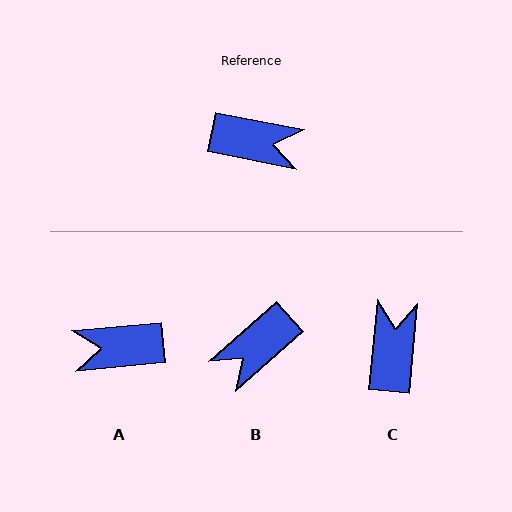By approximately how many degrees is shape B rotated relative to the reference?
Approximately 127 degrees clockwise.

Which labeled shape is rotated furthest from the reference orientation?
A, about 163 degrees away.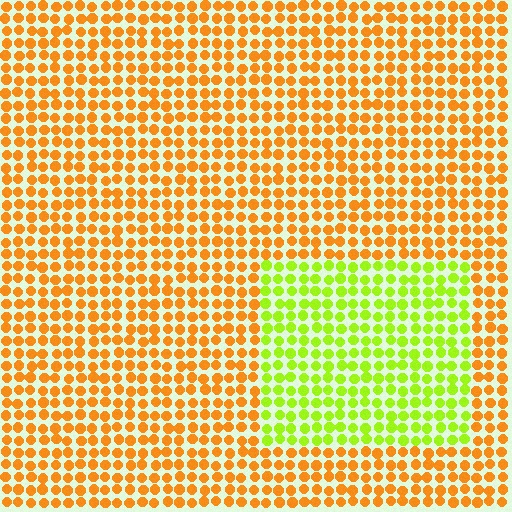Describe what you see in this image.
The image is filled with small orange elements in a uniform arrangement. A rectangle-shaped region is visible where the elements are tinted to a slightly different hue, forming a subtle color boundary.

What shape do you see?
I see a rectangle.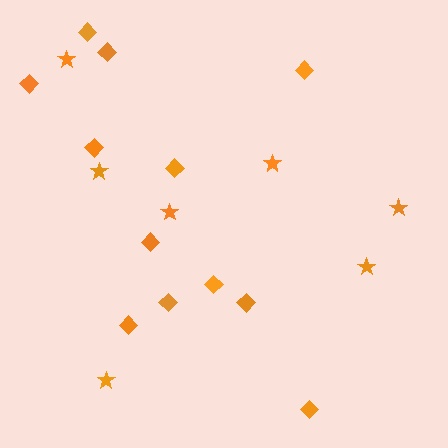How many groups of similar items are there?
There are 2 groups: one group of diamonds (12) and one group of stars (7).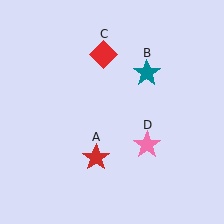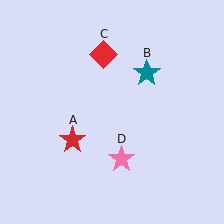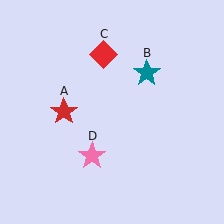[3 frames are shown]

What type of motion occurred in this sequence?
The red star (object A), pink star (object D) rotated clockwise around the center of the scene.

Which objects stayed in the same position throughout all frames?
Teal star (object B) and red diamond (object C) remained stationary.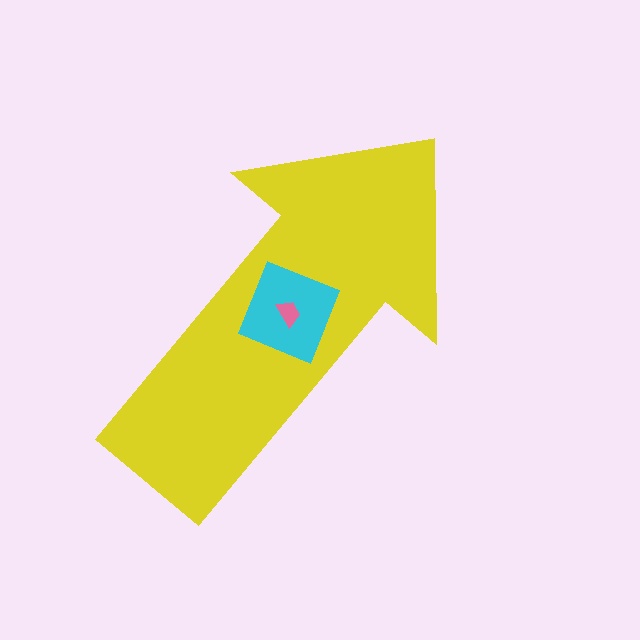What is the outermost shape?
The yellow arrow.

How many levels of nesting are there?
3.